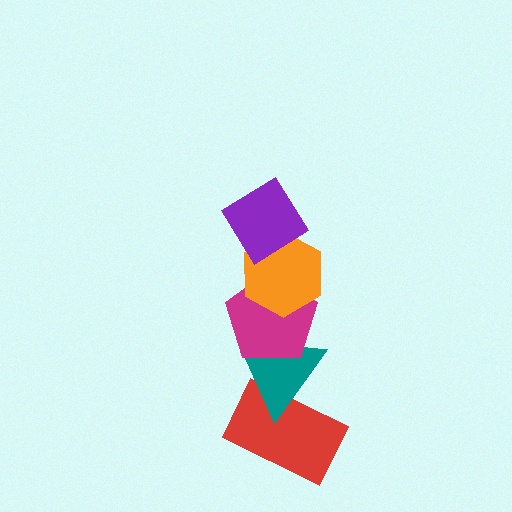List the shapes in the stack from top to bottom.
From top to bottom: the purple diamond, the orange hexagon, the magenta pentagon, the teal triangle, the red rectangle.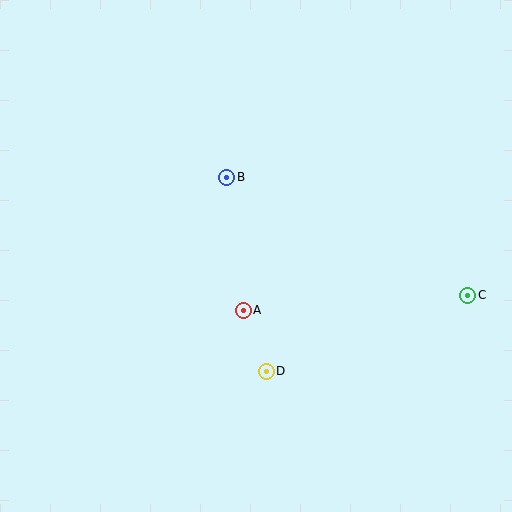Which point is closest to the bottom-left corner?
Point D is closest to the bottom-left corner.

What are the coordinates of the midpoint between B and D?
The midpoint between B and D is at (246, 274).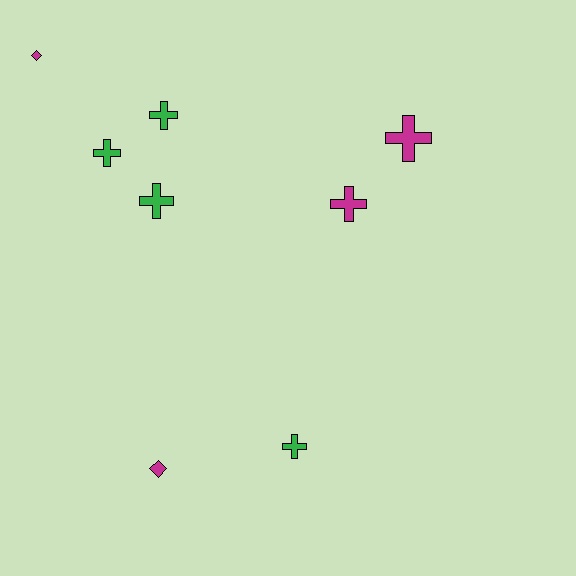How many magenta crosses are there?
There are 2 magenta crosses.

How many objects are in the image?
There are 8 objects.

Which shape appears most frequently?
Cross, with 6 objects.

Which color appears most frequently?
Green, with 4 objects.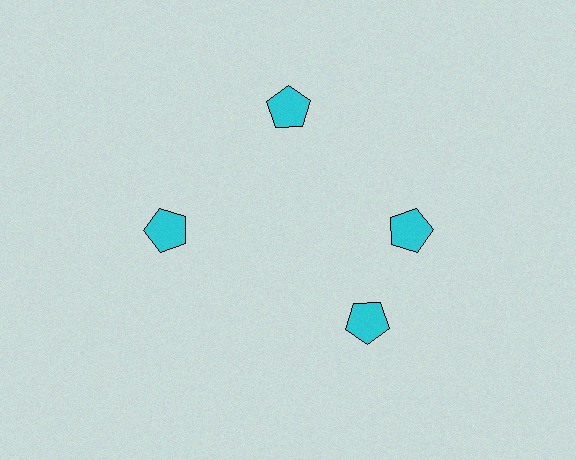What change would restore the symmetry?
The symmetry would be restored by rotating it back into even spacing with its neighbors so that all 4 pentagons sit at equal angles and equal distance from the center.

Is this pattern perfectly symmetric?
No. The 4 cyan pentagons are arranged in a ring, but one element near the 6 o'clock position is rotated out of alignment along the ring, breaking the 4-fold rotational symmetry.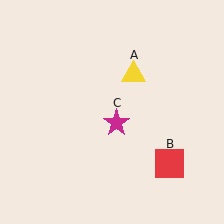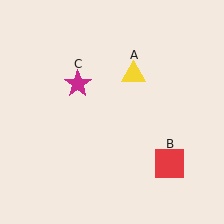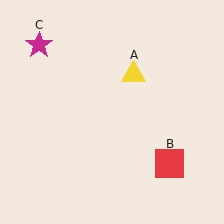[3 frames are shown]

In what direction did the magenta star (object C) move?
The magenta star (object C) moved up and to the left.